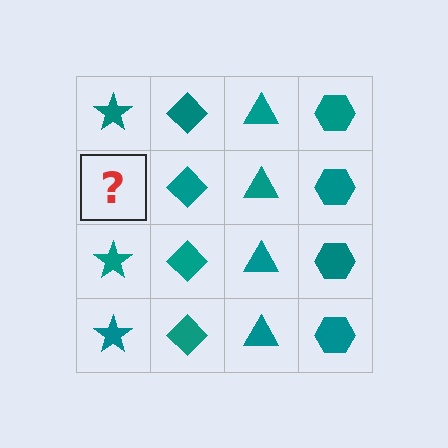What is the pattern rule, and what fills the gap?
The rule is that each column has a consistent shape. The gap should be filled with a teal star.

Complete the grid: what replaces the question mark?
The question mark should be replaced with a teal star.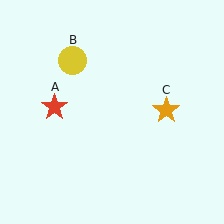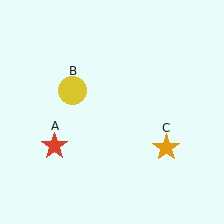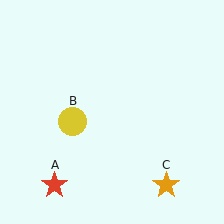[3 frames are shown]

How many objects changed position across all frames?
3 objects changed position: red star (object A), yellow circle (object B), orange star (object C).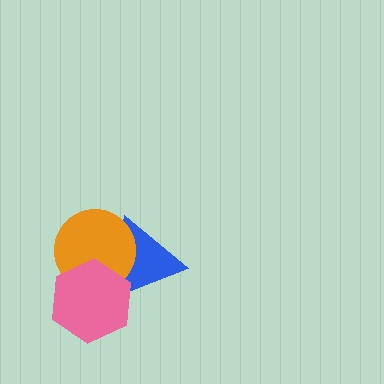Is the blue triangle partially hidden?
Yes, it is partially covered by another shape.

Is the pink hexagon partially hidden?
No, no other shape covers it.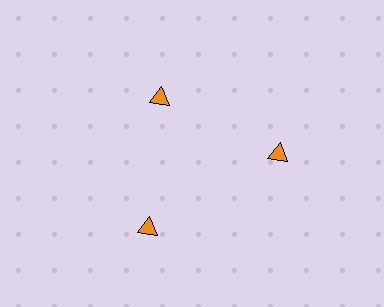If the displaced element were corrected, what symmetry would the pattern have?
It would have 3-fold rotational symmetry — the pattern would map onto itself every 120 degrees.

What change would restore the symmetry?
The symmetry would be restored by moving it outward, back onto the ring so that all 3 triangles sit at equal angles and equal distance from the center.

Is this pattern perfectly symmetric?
No. The 3 orange triangles are arranged in a ring, but one element near the 11 o'clock position is pulled inward toward the center, breaking the 3-fold rotational symmetry.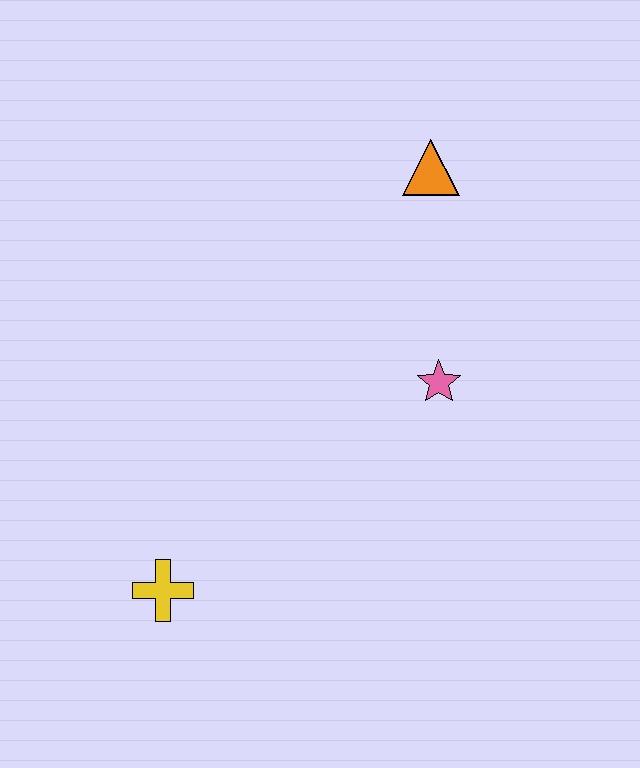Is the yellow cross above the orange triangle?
No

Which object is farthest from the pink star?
The yellow cross is farthest from the pink star.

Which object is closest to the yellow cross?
The pink star is closest to the yellow cross.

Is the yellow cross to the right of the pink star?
No